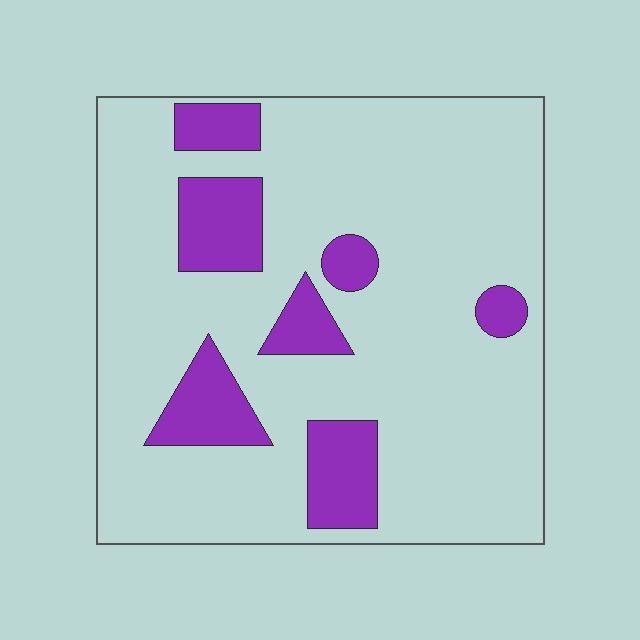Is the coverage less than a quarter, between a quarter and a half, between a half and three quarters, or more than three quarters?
Less than a quarter.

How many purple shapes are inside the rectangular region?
7.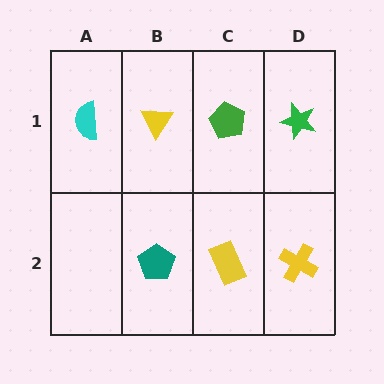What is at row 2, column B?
A teal pentagon.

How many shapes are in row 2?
3 shapes.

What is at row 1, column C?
A green pentagon.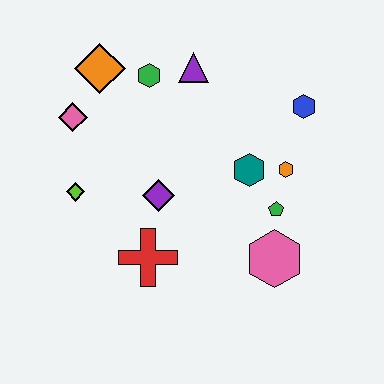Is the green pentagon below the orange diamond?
Yes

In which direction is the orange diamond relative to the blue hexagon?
The orange diamond is to the left of the blue hexagon.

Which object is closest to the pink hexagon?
The green pentagon is closest to the pink hexagon.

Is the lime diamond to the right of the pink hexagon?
No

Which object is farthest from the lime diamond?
The blue hexagon is farthest from the lime diamond.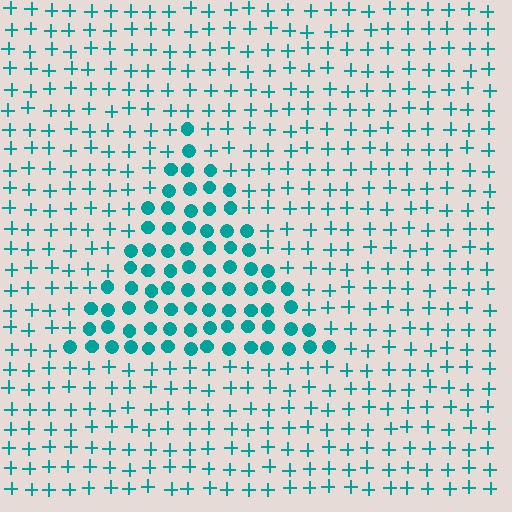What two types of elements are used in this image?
The image uses circles inside the triangle region and plus signs outside it.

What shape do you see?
I see a triangle.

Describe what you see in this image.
The image is filled with small teal elements arranged in a uniform grid. A triangle-shaped region contains circles, while the surrounding area contains plus signs. The boundary is defined purely by the change in element shape.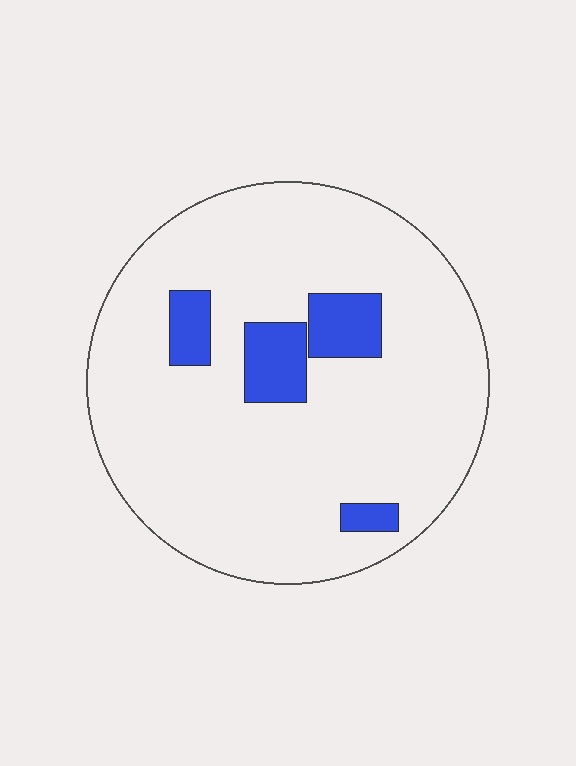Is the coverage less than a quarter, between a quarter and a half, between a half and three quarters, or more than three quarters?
Less than a quarter.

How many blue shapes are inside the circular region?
4.